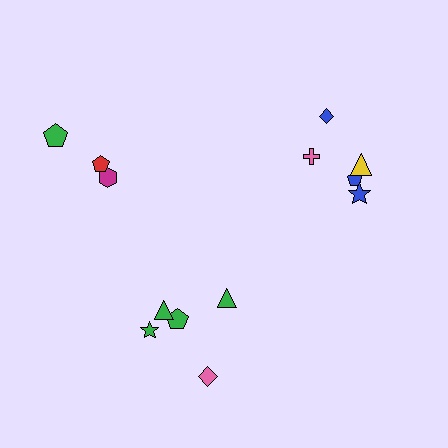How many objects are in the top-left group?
There are 3 objects.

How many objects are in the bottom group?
There are 5 objects.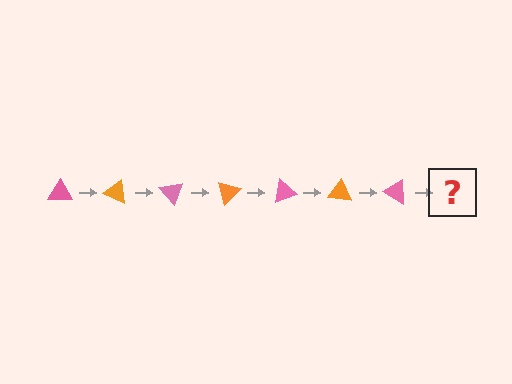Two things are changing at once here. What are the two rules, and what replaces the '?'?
The two rules are that it rotates 25 degrees each step and the color cycles through pink and orange. The '?' should be an orange triangle, rotated 175 degrees from the start.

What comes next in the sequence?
The next element should be an orange triangle, rotated 175 degrees from the start.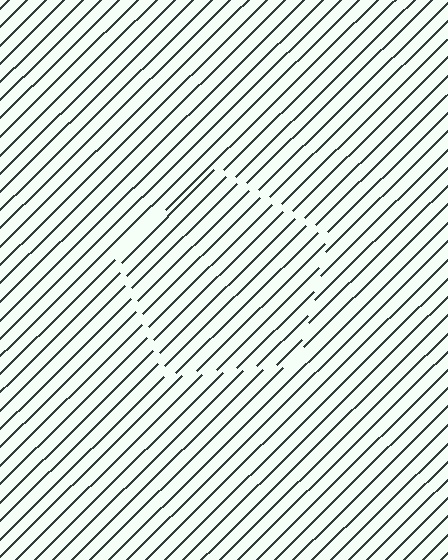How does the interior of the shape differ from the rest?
The interior of the shape contains the same grating, shifted by half a period — the contour is defined by the phase discontinuity where line-ends from the inner and outer gratings abut.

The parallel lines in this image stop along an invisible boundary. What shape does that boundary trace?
An illusory pentagon. The interior of the shape contains the same grating, shifted by half a period — the contour is defined by the phase discontinuity where line-ends from the inner and outer gratings abut.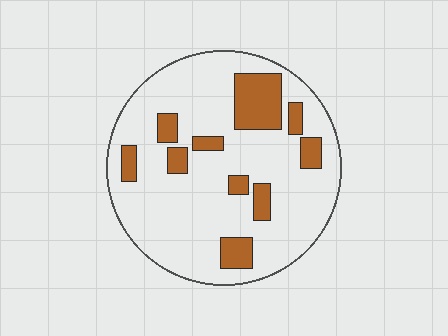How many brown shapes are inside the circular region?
10.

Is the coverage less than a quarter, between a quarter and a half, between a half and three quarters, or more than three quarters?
Less than a quarter.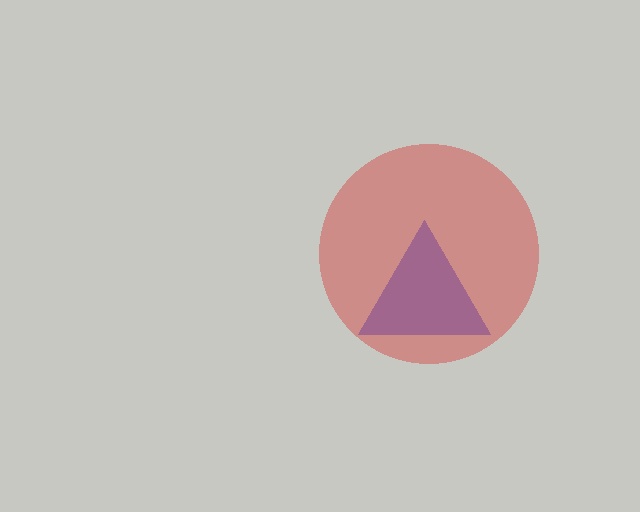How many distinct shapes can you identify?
There are 2 distinct shapes: a blue triangle, a red circle.